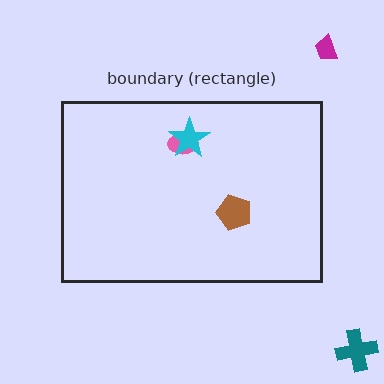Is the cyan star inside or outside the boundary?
Inside.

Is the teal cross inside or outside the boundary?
Outside.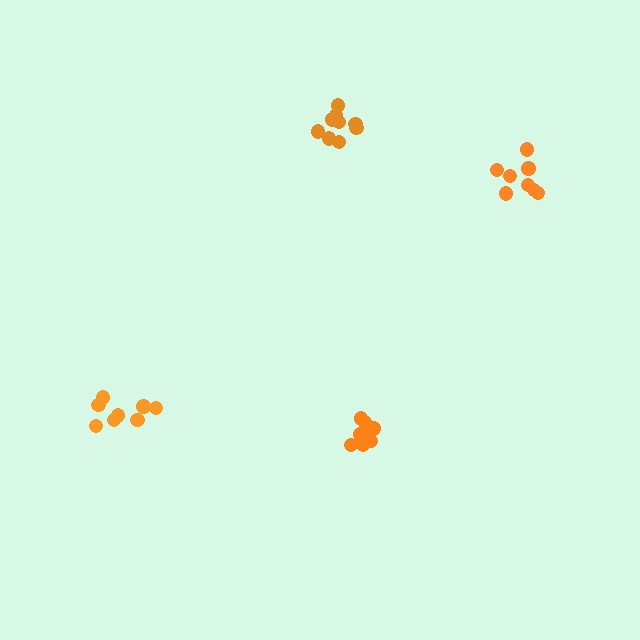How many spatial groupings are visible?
There are 4 spatial groupings.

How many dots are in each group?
Group 1: 9 dots, Group 2: 8 dots, Group 3: 9 dots, Group 4: 8 dots (34 total).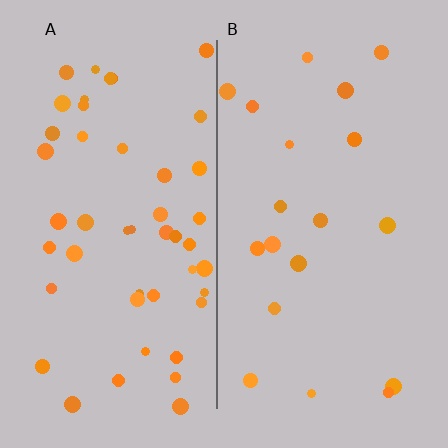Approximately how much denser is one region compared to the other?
Approximately 2.5× — region A over region B.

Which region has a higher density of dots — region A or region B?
A (the left).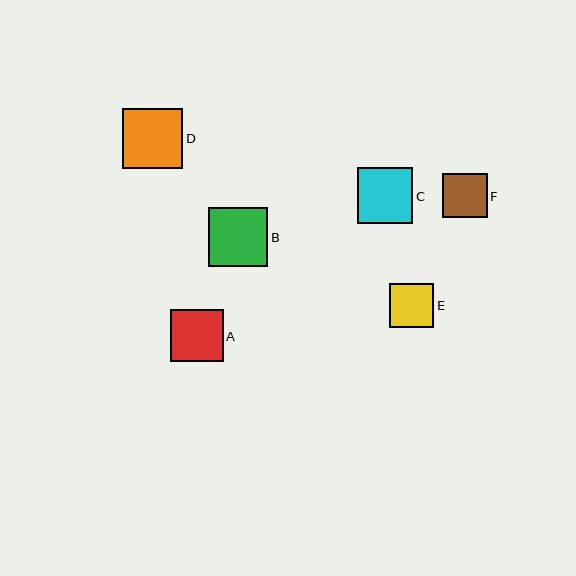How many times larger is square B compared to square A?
Square B is approximately 1.1 times the size of square A.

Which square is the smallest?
Square E is the smallest with a size of approximately 44 pixels.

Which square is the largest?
Square D is the largest with a size of approximately 60 pixels.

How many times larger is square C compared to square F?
Square C is approximately 1.3 times the size of square F.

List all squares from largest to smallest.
From largest to smallest: D, B, C, A, F, E.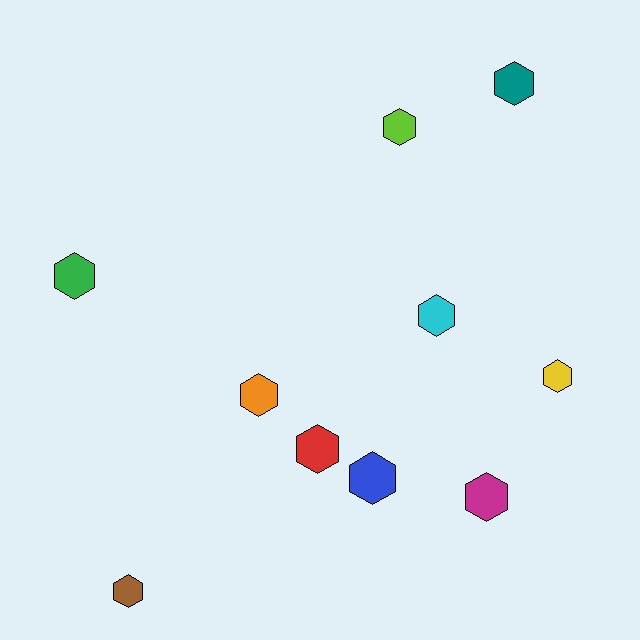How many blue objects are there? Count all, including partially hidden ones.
There is 1 blue object.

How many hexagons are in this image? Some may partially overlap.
There are 10 hexagons.